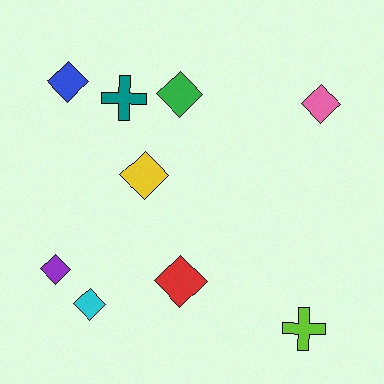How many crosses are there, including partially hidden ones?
There are 2 crosses.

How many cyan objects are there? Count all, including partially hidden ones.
There is 1 cyan object.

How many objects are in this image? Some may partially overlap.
There are 9 objects.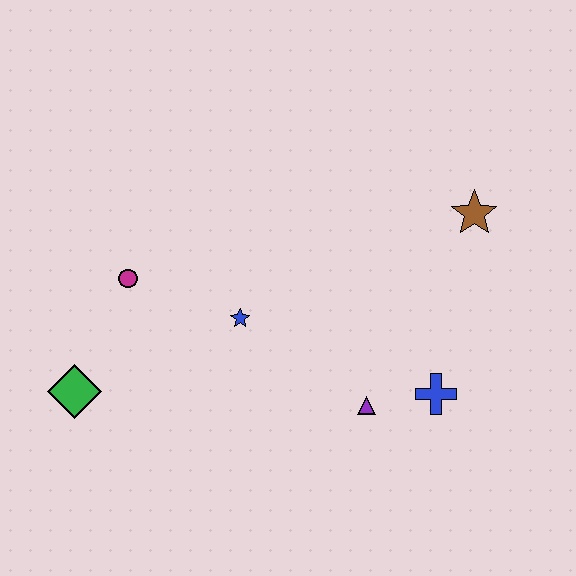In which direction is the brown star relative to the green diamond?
The brown star is to the right of the green diamond.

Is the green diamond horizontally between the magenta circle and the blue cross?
No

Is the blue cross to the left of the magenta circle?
No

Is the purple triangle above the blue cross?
No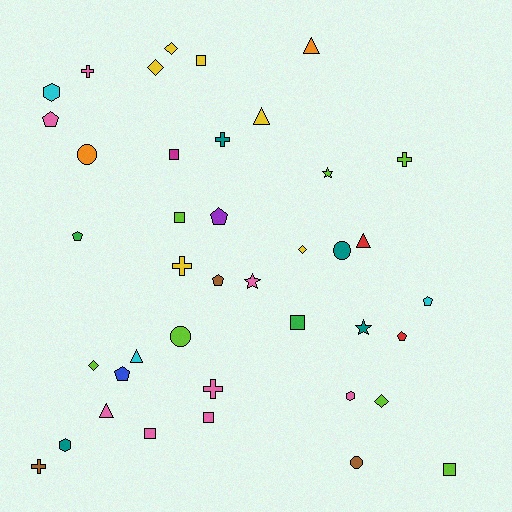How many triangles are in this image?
There are 5 triangles.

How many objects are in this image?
There are 40 objects.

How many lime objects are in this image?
There are 7 lime objects.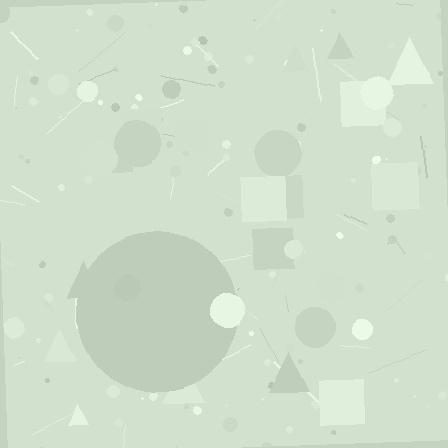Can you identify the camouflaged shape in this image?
The camouflaged shape is a circle.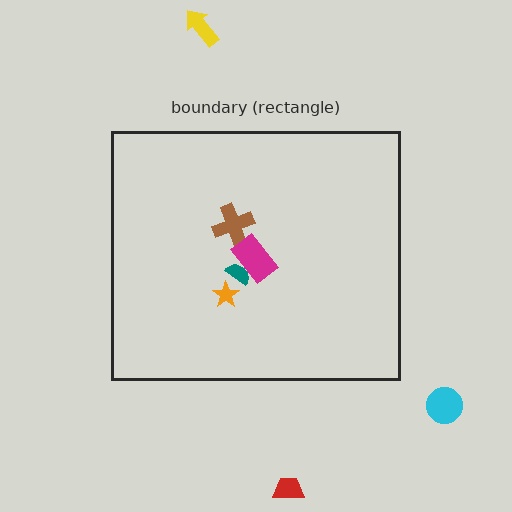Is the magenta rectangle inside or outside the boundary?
Inside.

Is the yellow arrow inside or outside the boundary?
Outside.